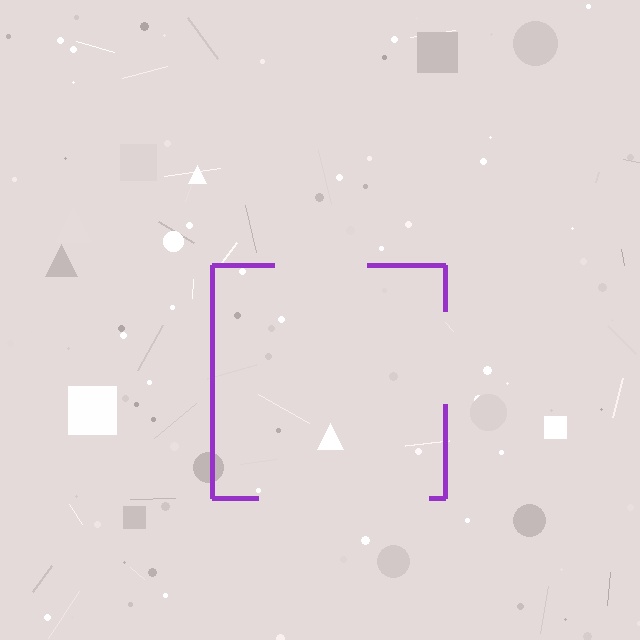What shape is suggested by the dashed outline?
The dashed outline suggests a square.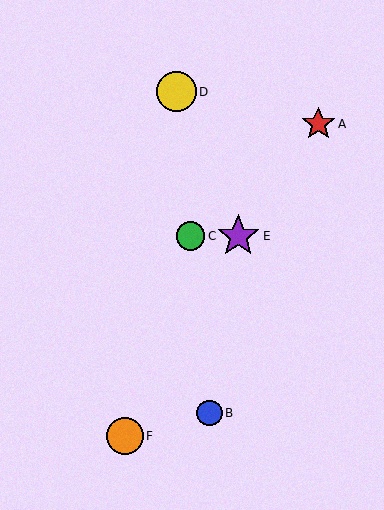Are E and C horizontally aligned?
Yes, both are at y≈236.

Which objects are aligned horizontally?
Objects C, E are aligned horizontally.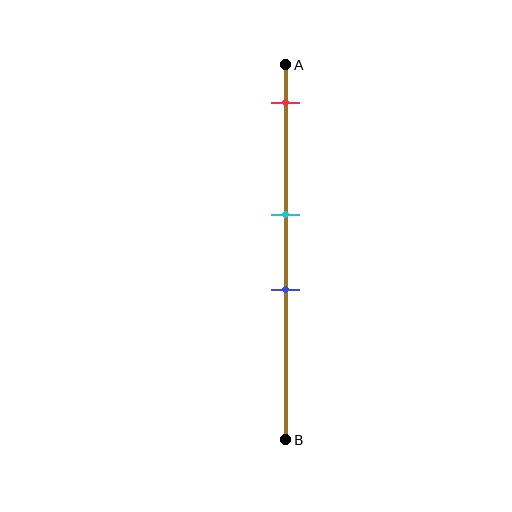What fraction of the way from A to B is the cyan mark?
The cyan mark is approximately 40% (0.4) of the way from A to B.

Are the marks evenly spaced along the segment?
No, the marks are not evenly spaced.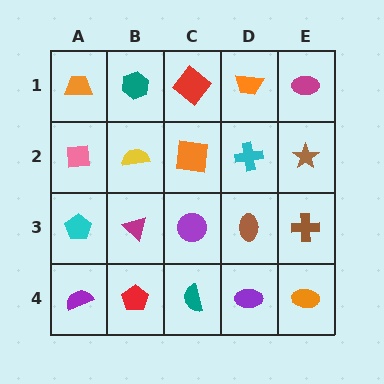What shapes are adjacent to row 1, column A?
A pink square (row 2, column A), a teal hexagon (row 1, column B).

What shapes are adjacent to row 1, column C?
An orange square (row 2, column C), a teal hexagon (row 1, column B), an orange trapezoid (row 1, column D).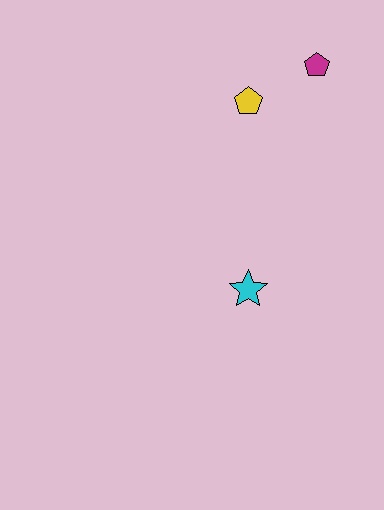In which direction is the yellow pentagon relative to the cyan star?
The yellow pentagon is above the cyan star.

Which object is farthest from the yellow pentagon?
The cyan star is farthest from the yellow pentagon.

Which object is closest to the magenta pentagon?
The yellow pentagon is closest to the magenta pentagon.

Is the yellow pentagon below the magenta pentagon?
Yes